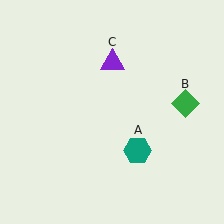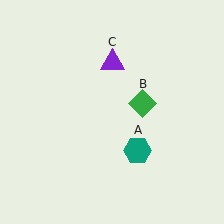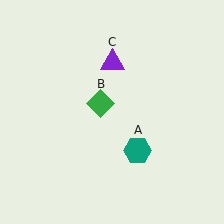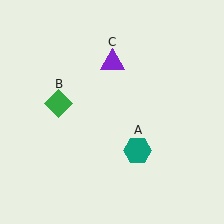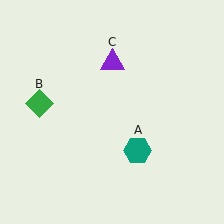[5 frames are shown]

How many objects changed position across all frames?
1 object changed position: green diamond (object B).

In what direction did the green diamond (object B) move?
The green diamond (object B) moved left.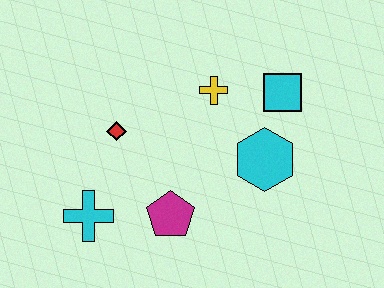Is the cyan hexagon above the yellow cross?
No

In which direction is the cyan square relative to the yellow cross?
The cyan square is to the right of the yellow cross.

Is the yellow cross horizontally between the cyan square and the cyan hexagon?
No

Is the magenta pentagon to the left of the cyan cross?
No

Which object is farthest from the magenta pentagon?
The cyan square is farthest from the magenta pentagon.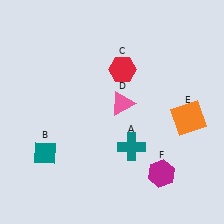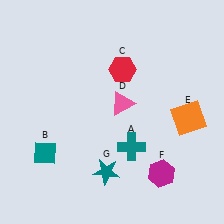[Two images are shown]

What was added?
A teal star (G) was added in Image 2.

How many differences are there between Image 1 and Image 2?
There is 1 difference between the two images.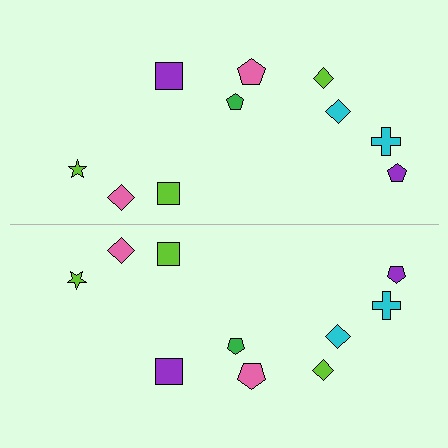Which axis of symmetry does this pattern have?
The pattern has a horizontal axis of symmetry running through the center of the image.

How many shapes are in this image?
There are 20 shapes in this image.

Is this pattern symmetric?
Yes, this pattern has bilateral (reflection) symmetry.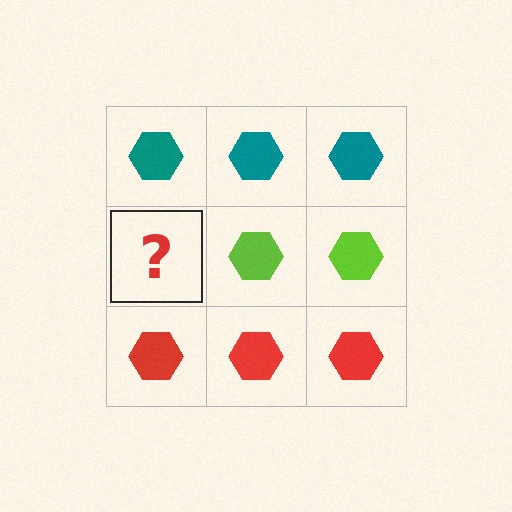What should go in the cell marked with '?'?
The missing cell should contain a lime hexagon.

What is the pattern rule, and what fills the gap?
The rule is that each row has a consistent color. The gap should be filled with a lime hexagon.